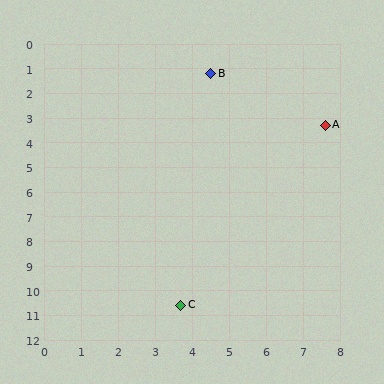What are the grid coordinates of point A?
Point A is at approximately (7.6, 3.3).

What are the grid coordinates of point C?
Point C is at approximately (3.7, 10.6).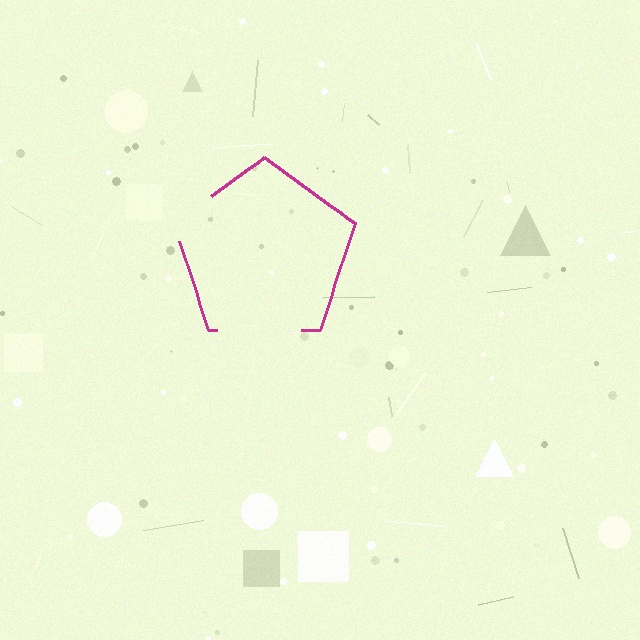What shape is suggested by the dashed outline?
The dashed outline suggests a pentagon.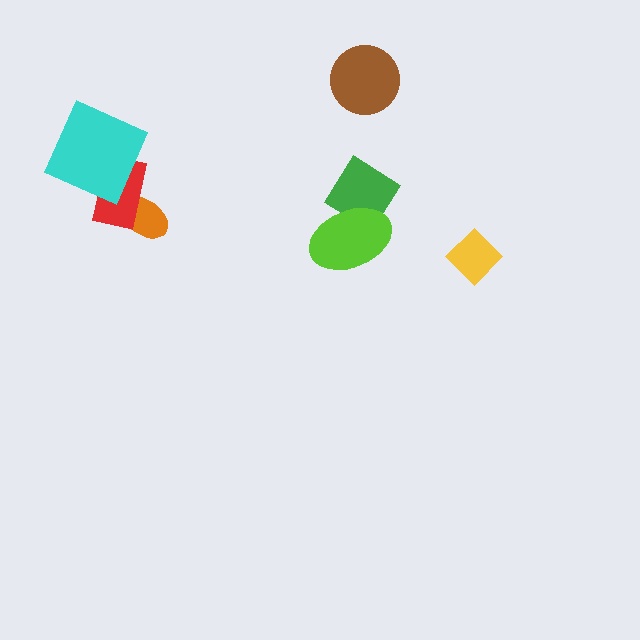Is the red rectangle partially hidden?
Yes, it is partially covered by another shape.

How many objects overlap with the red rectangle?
2 objects overlap with the red rectangle.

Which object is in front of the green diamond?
The lime ellipse is in front of the green diamond.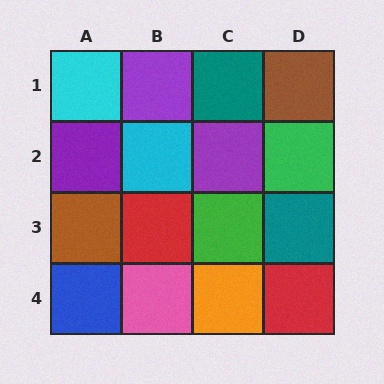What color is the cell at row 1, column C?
Teal.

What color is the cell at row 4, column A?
Blue.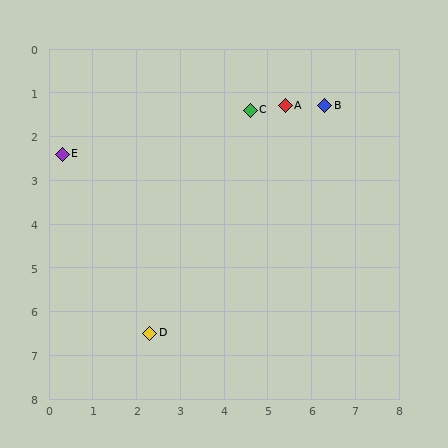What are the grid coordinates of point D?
Point D is at approximately (2.3, 6.5).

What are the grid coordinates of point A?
Point A is at approximately (5.4, 1.3).